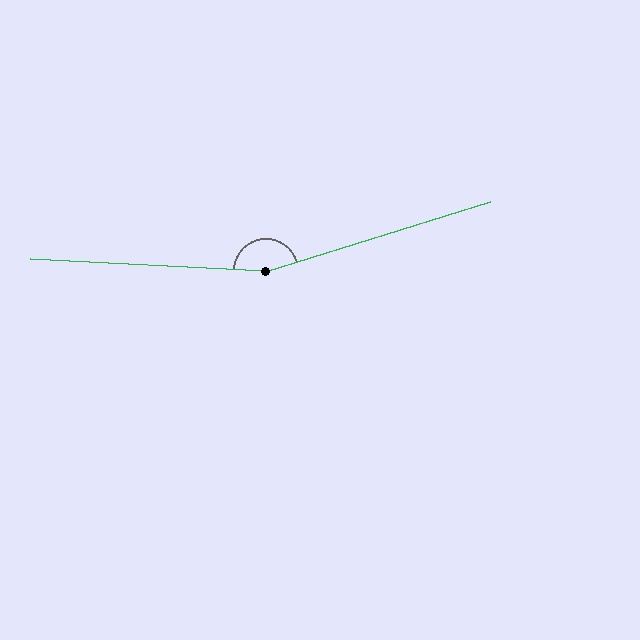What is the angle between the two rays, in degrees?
Approximately 160 degrees.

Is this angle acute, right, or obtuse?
It is obtuse.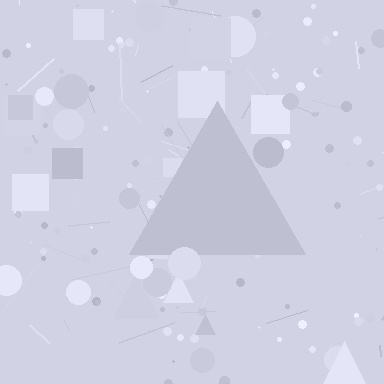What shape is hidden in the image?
A triangle is hidden in the image.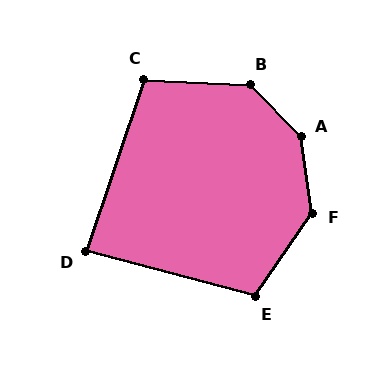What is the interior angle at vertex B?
Approximately 137 degrees (obtuse).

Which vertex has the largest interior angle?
A, at approximately 144 degrees.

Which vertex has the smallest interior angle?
D, at approximately 86 degrees.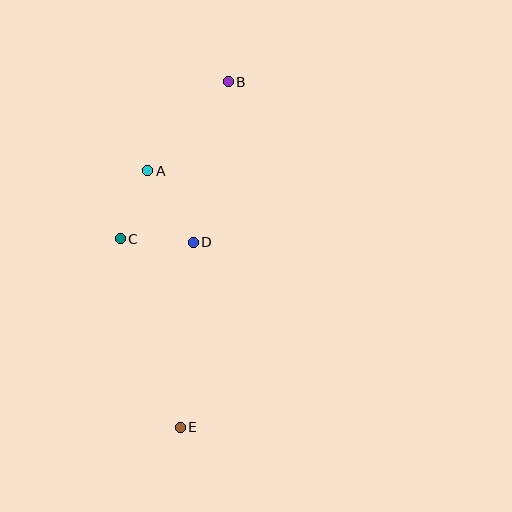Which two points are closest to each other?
Points A and C are closest to each other.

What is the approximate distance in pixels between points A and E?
The distance between A and E is approximately 259 pixels.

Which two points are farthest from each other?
Points B and E are farthest from each other.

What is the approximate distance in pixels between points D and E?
The distance between D and E is approximately 186 pixels.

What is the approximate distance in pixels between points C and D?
The distance between C and D is approximately 73 pixels.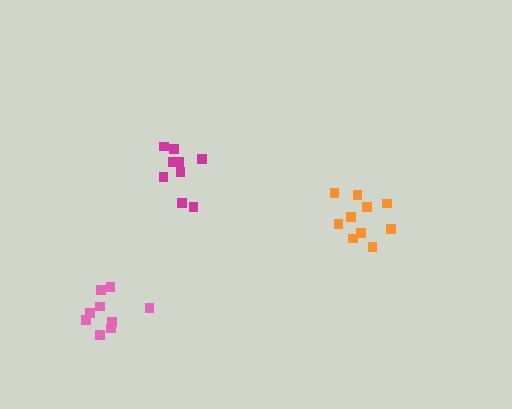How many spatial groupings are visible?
There are 3 spatial groupings.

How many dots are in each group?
Group 1: 10 dots, Group 2: 9 dots, Group 3: 9 dots (28 total).